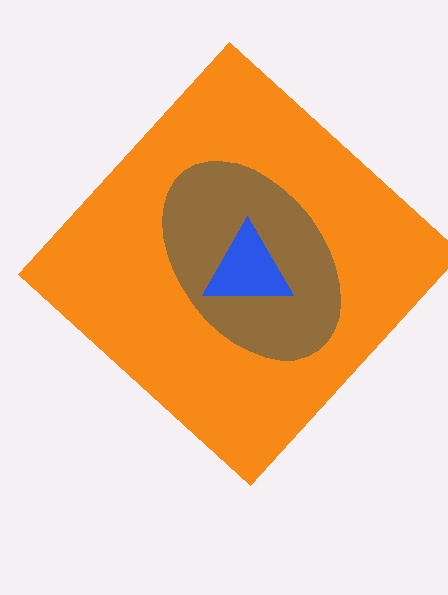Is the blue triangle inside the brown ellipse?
Yes.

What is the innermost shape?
The blue triangle.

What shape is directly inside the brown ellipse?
The blue triangle.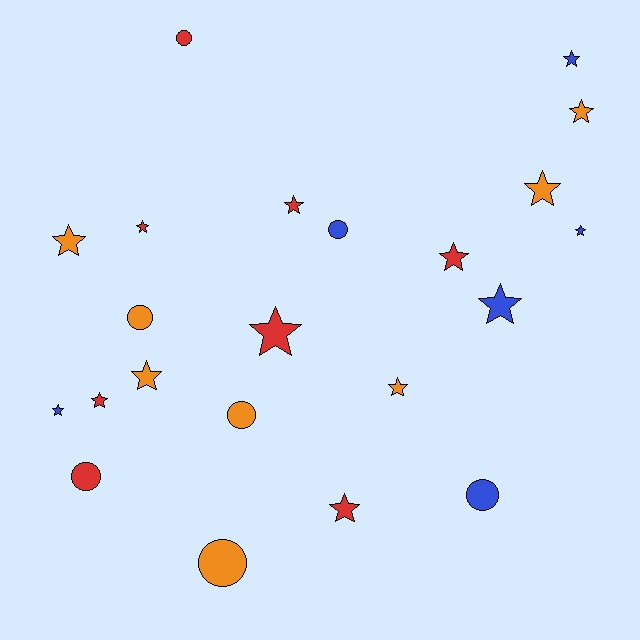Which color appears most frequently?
Orange, with 8 objects.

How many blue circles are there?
There are 2 blue circles.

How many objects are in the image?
There are 22 objects.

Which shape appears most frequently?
Star, with 15 objects.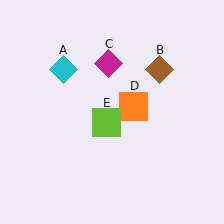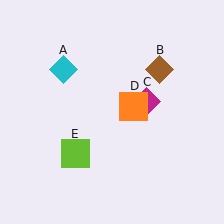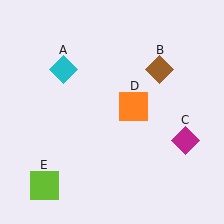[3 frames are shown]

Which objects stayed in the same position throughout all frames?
Cyan diamond (object A) and brown diamond (object B) and orange square (object D) remained stationary.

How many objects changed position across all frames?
2 objects changed position: magenta diamond (object C), lime square (object E).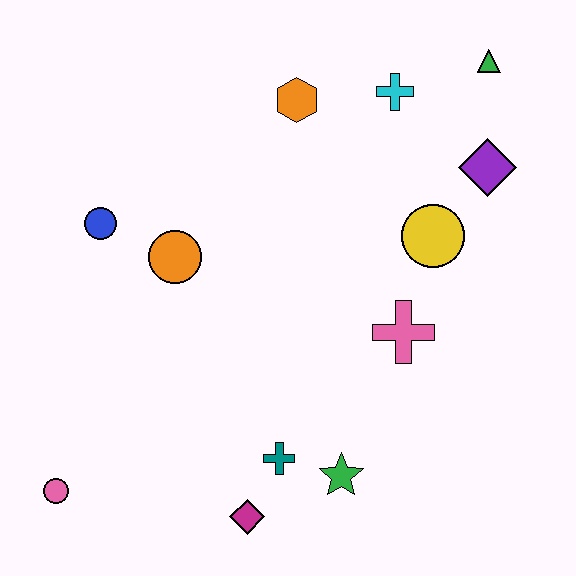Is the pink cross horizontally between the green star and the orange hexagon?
No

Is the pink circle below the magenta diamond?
No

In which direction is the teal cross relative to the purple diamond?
The teal cross is below the purple diamond.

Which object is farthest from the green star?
The green triangle is farthest from the green star.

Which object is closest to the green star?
The teal cross is closest to the green star.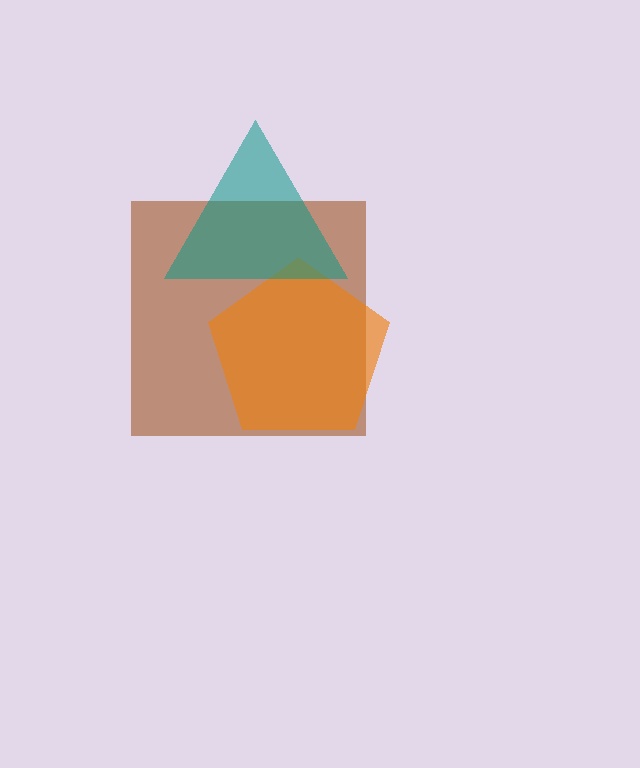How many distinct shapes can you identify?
There are 3 distinct shapes: a brown square, an orange pentagon, a teal triangle.